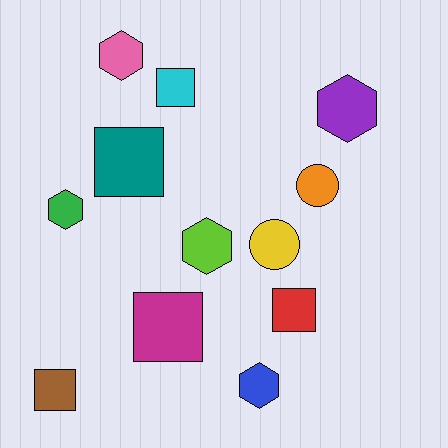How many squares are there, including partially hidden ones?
There are 5 squares.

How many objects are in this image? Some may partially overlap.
There are 12 objects.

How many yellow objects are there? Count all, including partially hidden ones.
There is 1 yellow object.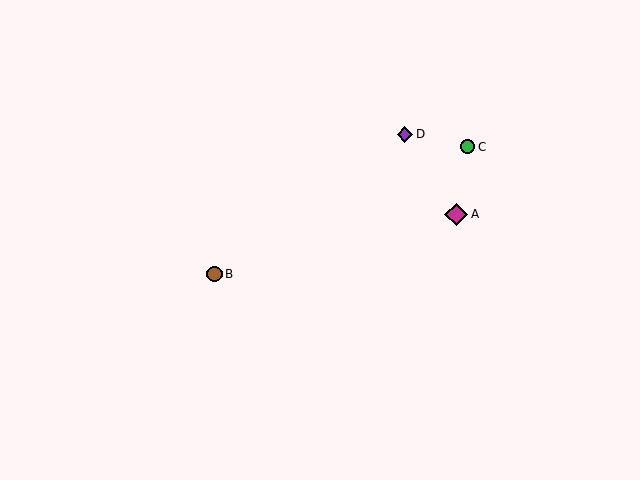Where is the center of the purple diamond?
The center of the purple diamond is at (405, 134).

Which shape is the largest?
The magenta diamond (labeled A) is the largest.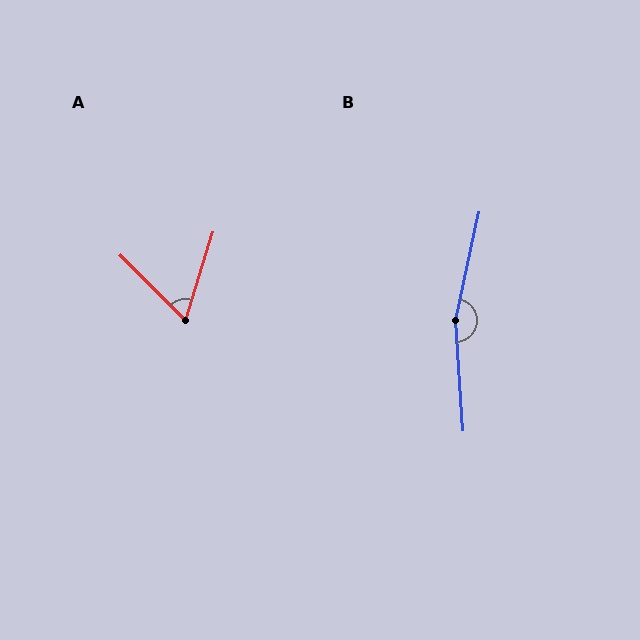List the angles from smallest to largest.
A (62°), B (164°).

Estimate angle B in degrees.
Approximately 164 degrees.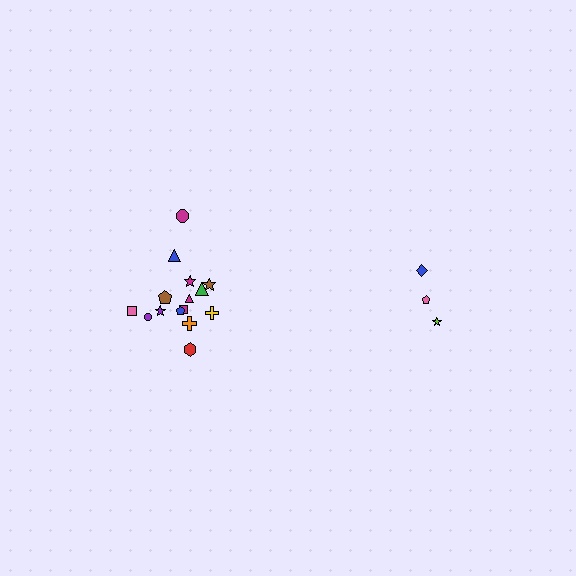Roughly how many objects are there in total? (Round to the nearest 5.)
Roughly 20 objects in total.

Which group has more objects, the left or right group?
The left group.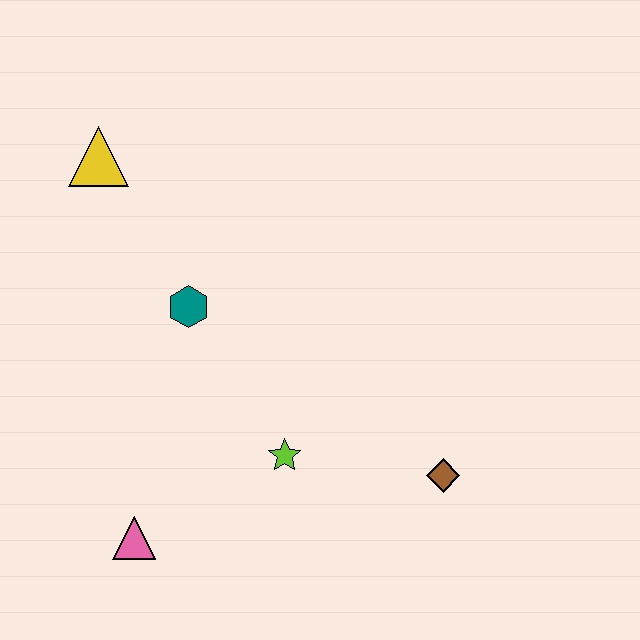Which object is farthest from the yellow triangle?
The brown diamond is farthest from the yellow triangle.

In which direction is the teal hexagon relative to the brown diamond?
The teal hexagon is to the left of the brown diamond.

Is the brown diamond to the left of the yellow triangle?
No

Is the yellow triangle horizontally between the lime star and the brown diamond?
No